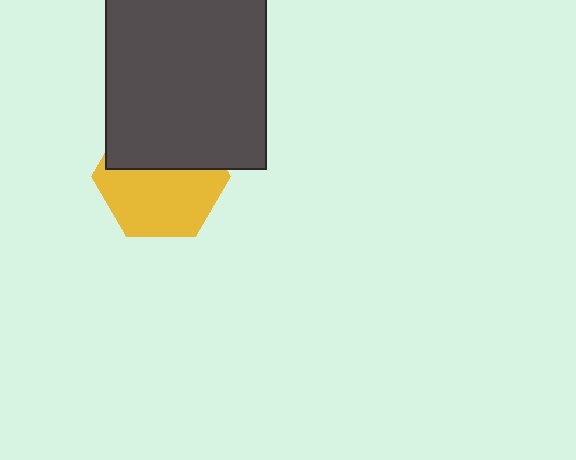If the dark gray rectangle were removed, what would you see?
You would see the complete yellow hexagon.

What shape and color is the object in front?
The object in front is a dark gray rectangle.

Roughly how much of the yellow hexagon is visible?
About half of it is visible (roughly 58%).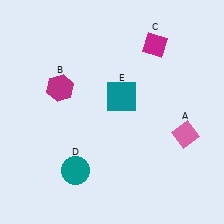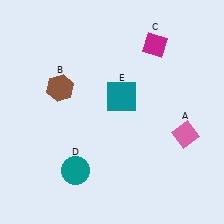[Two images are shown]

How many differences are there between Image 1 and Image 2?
There is 1 difference between the two images.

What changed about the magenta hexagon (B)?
In Image 1, B is magenta. In Image 2, it changed to brown.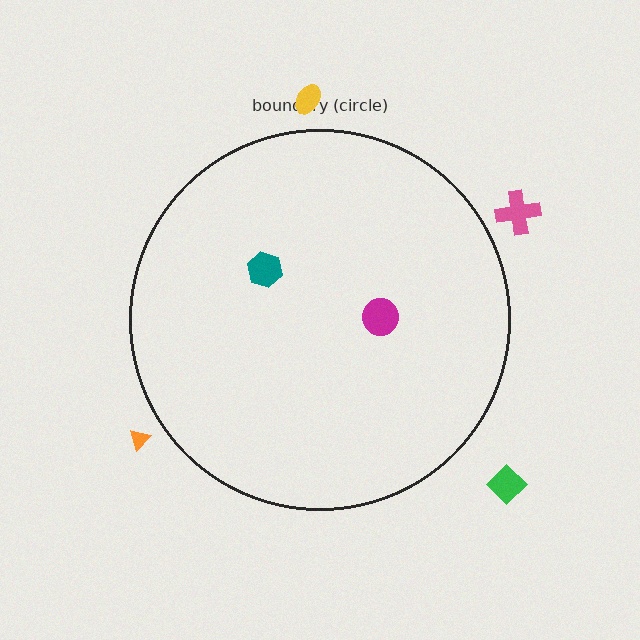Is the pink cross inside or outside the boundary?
Outside.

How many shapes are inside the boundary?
2 inside, 4 outside.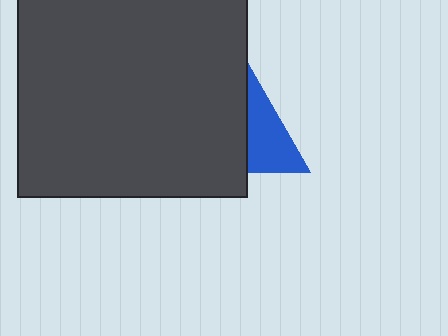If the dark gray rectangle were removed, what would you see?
You would see the complete blue triangle.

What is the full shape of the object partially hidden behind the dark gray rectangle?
The partially hidden object is a blue triangle.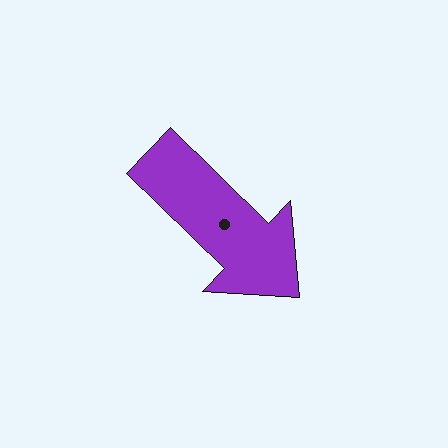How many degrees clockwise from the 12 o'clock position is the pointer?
Approximately 134 degrees.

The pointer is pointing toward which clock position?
Roughly 4 o'clock.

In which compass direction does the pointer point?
Southeast.